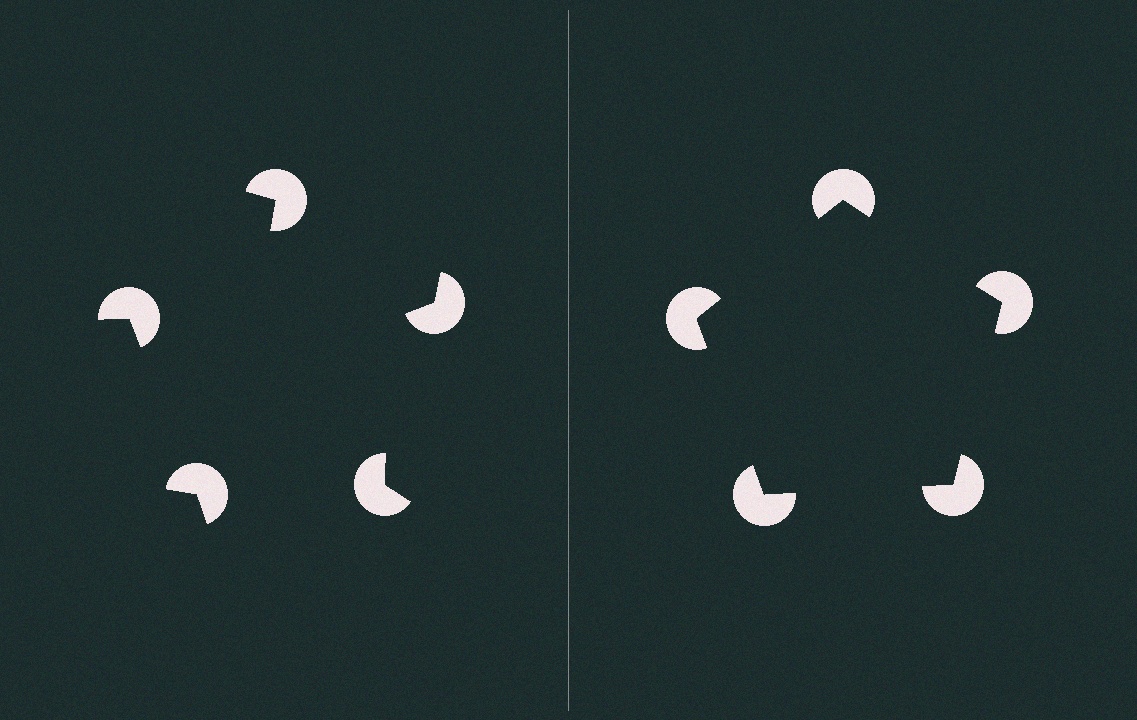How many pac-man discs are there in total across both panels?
10 — 5 on each side.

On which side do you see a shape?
An illusory pentagon appears on the right side. On the left side the wedge cuts are rotated, so no coherent shape forms.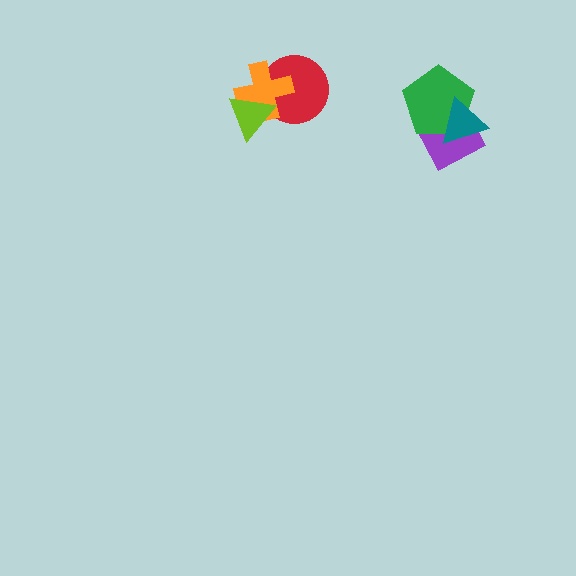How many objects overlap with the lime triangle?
2 objects overlap with the lime triangle.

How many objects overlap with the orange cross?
2 objects overlap with the orange cross.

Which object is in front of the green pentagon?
The teal triangle is in front of the green pentagon.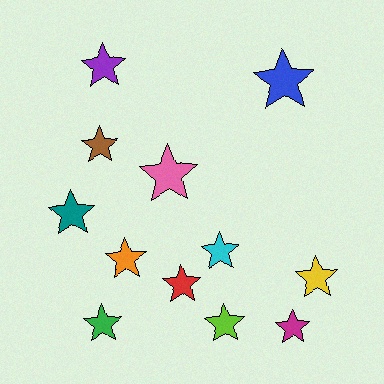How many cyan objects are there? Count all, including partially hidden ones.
There is 1 cyan object.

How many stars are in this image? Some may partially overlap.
There are 12 stars.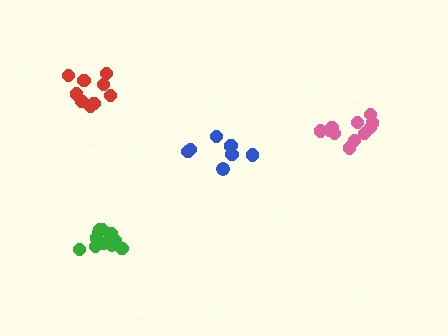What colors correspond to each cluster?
The clusters are colored: pink, blue, red, green.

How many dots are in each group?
Group 1: 11 dots, Group 2: 8 dots, Group 3: 9 dots, Group 4: 14 dots (42 total).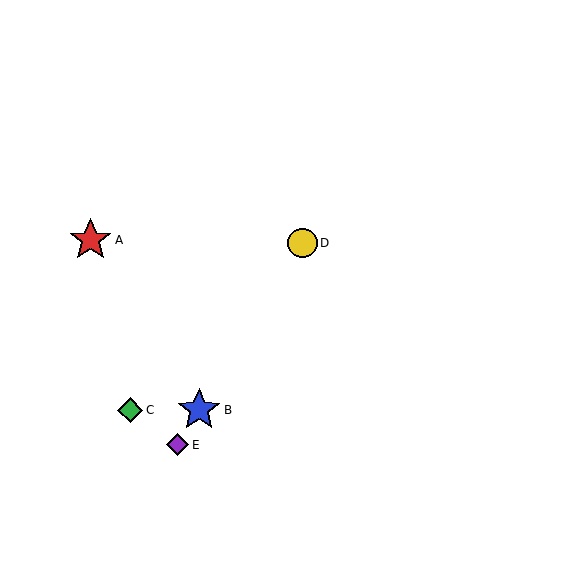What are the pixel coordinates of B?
Object B is at (199, 410).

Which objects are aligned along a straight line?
Objects B, D, E are aligned along a straight line.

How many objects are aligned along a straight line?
3 objects (B, D, E) are aligned along a straight line.